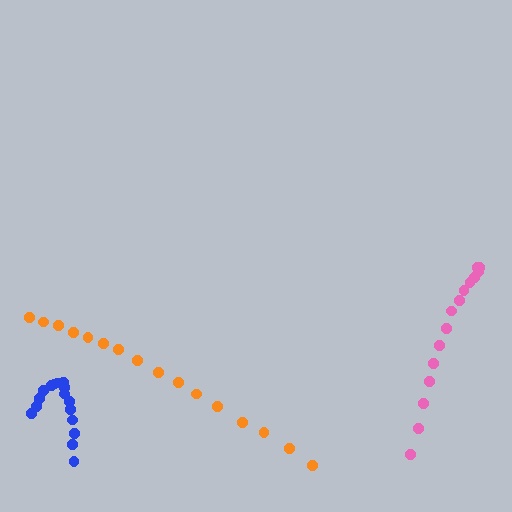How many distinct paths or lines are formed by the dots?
There are 3 distinct paths.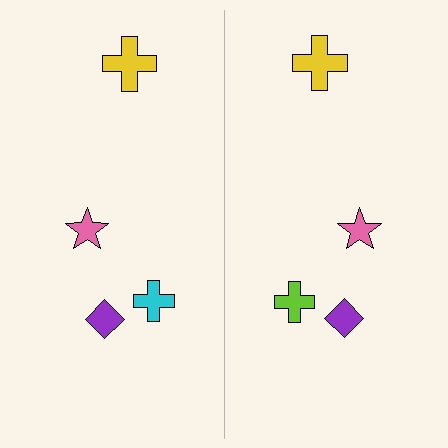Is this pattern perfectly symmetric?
No, the pattern is not perfectly symmetric. The lime cross on the right side breaks the symmetry — its mirror counterpart is cyan.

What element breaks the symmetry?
The lime cross on the right side breaks the symmetry — its mirror counterpart is cyan.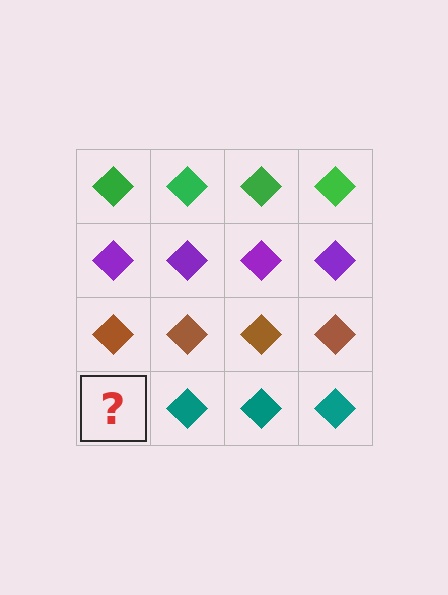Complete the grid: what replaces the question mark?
The question mark should be replaced with a teal diamond.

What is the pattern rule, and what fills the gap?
The rule is that each row has a consistent color. The gap should be filled with a teal diamond.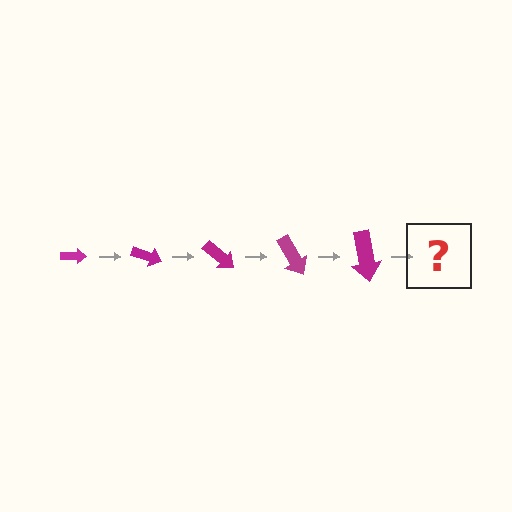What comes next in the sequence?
The next element should be an arrow, larger than the previous one and rotated 100 degrees from the start.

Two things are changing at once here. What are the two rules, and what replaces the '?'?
The two rules are that the arrow grows larger each step and it rotates 20 degrees each step. The '?' should be an arrow, larger than the previous one and rotated 100 degrees from the start.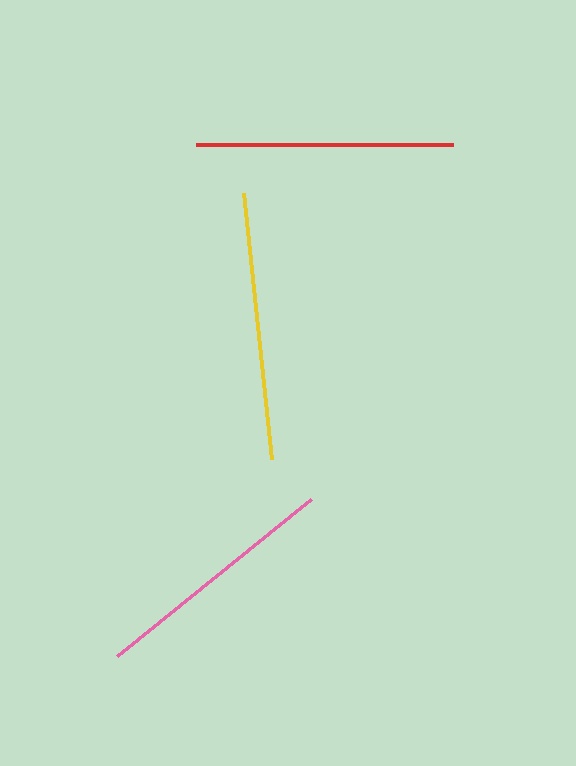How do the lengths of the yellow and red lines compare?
The yellow and red lines are approximately the same length.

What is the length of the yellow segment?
The yellow segment is approximately 267 pixels long.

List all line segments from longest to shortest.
From longest to shortest: yellow, red, pink.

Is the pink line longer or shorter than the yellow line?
The yellow line is longer than the pink line.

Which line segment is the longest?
The yellow line is the longest at approximately 267 pixels.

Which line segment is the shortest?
The pink line is the shortest at approximately 250 pixels.